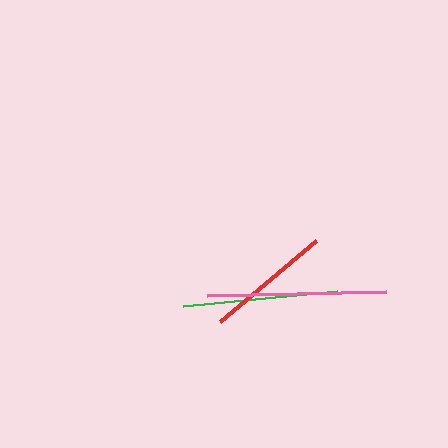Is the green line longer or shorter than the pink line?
The pink line is longer than the green line.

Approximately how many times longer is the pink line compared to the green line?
The pink line is approximately 1.2 times the length of the green line.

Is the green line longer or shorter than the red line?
The green line is longer than the red line.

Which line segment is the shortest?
The red line is the shortest at approximately 125 pixels.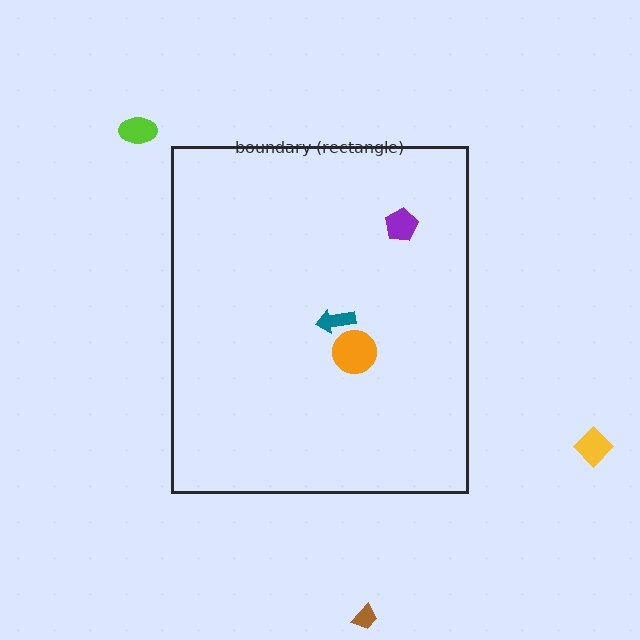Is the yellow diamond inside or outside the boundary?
Outside.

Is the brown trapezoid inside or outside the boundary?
Outside.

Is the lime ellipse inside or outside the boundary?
Outside.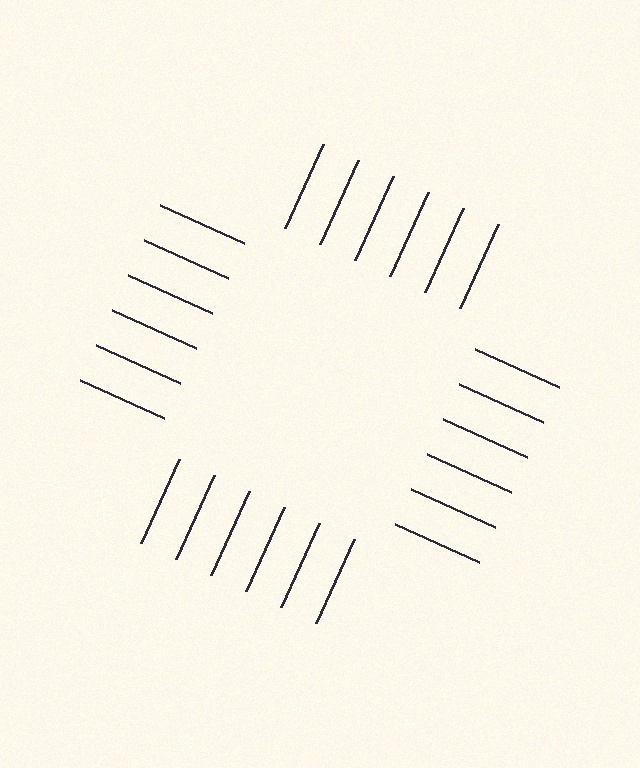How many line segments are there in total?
24 — 6 along each of the 4 edges.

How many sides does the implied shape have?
4 sides — the line-ends trace a square.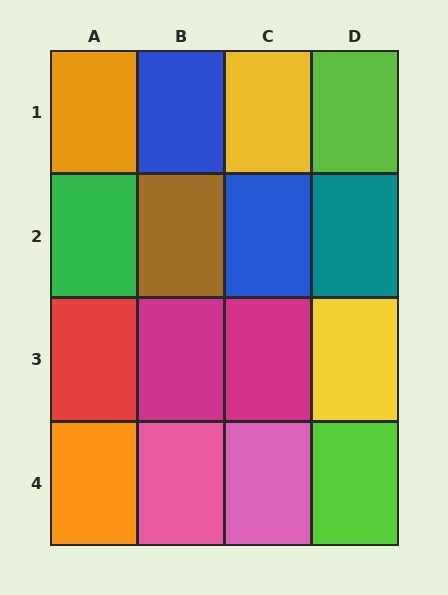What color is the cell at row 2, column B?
Brown.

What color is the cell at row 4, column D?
Lime.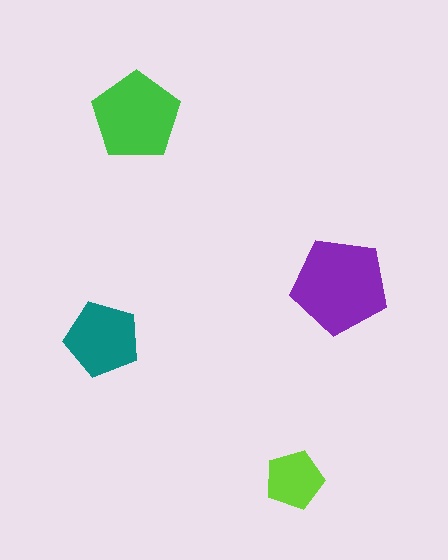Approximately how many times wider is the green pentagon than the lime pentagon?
About 1.5 times wider.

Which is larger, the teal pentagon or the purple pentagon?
The purple one.